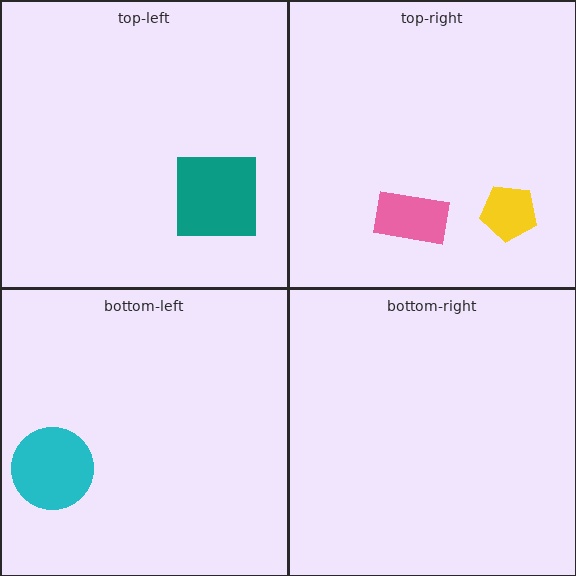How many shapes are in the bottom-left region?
1.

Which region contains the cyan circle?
The bottom-left region.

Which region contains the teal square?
The top-left region.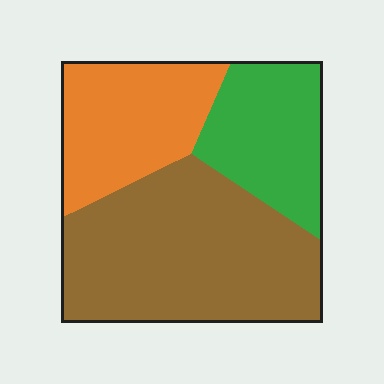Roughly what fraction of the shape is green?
Green takes up less than a quarter of the shape.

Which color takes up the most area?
Brown, at roughly 50%.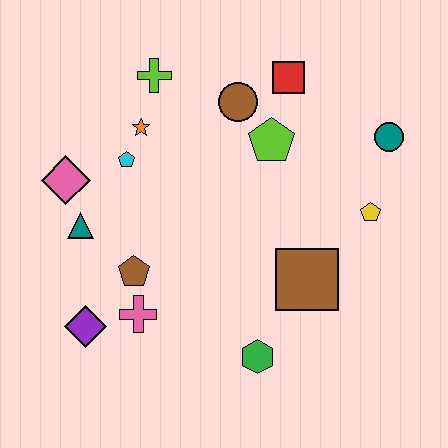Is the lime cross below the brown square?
No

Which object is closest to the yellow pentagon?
The teal circle is closest to the yellow pentagon.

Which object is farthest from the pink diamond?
The teal circle is farthest from the pink diamond.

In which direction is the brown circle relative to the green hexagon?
The brown circle is above the green hexagon.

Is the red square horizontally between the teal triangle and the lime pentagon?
No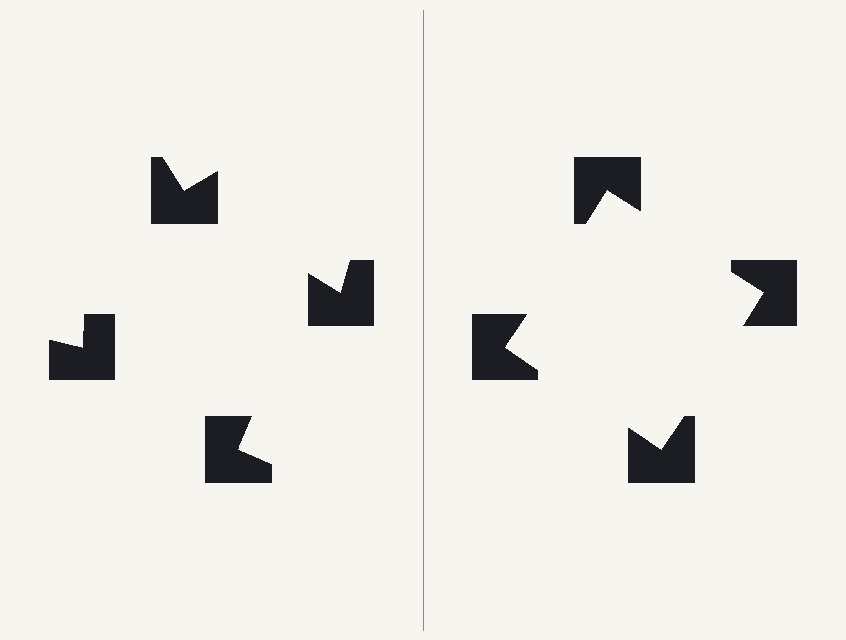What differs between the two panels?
The notched squares are positioned identically on both sides; only the wedge orientations differ. On the right they align to a square; on the left they are misaligned.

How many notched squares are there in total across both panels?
8 — 4 on each side.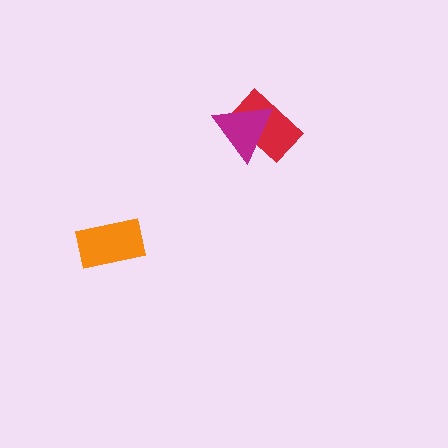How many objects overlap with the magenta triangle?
1 object overlaps with the magenta triangle.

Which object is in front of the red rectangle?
The magenta triangle is in front of the red rectangle.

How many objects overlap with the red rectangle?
1 object overlaps with the red rectangle.